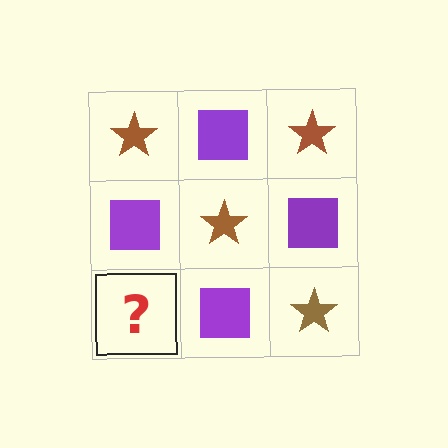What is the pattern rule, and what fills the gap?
The rule is that it alternates brown star and purple square in a checkerboard pattern. The gap should be filled with a brown star.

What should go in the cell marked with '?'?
The missing cell should contain a brown star.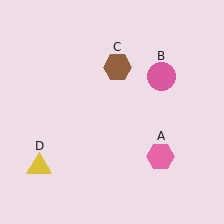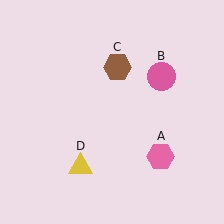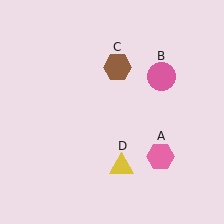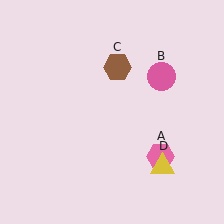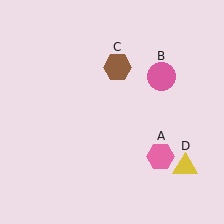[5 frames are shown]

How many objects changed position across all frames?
1 object changed position: yellow triangle (object D).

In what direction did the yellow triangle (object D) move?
The yellow triangle (object D) moved right.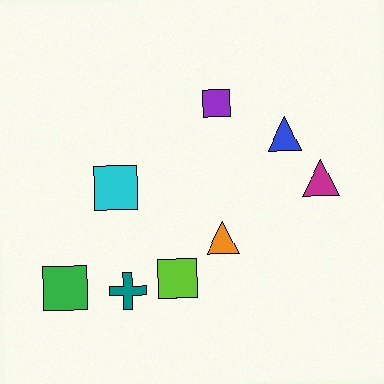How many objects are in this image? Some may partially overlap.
There are 8 objects.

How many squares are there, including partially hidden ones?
There are 4 squares.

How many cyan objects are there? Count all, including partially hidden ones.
There is 1 cyan object.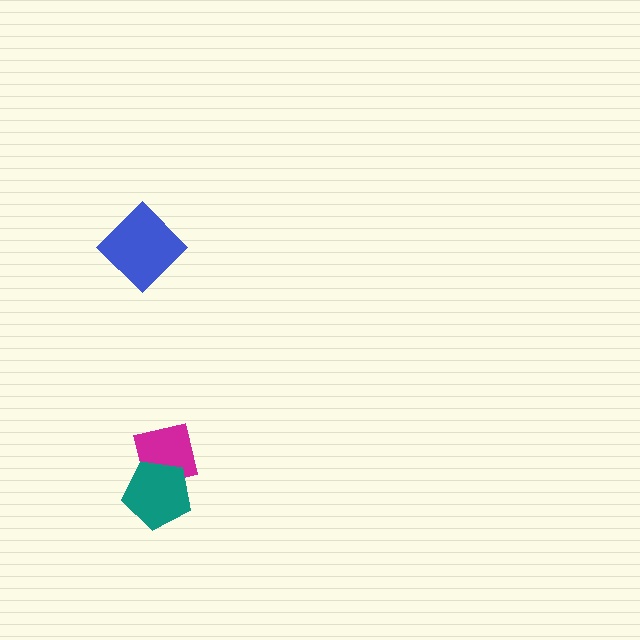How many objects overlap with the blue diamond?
0 objects overlap with the blue diamond.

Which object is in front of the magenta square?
The teal pentagon is in front of the magenta square.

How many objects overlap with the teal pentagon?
1 object overlaps with the teal pentagon.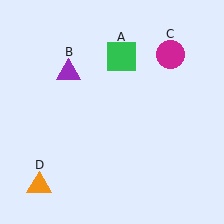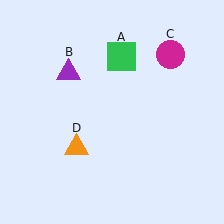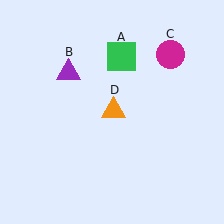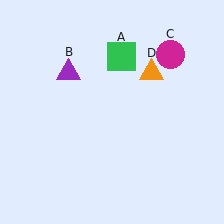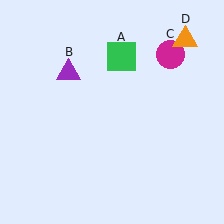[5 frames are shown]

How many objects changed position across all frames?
1 object changed position: orange triangle (object D).